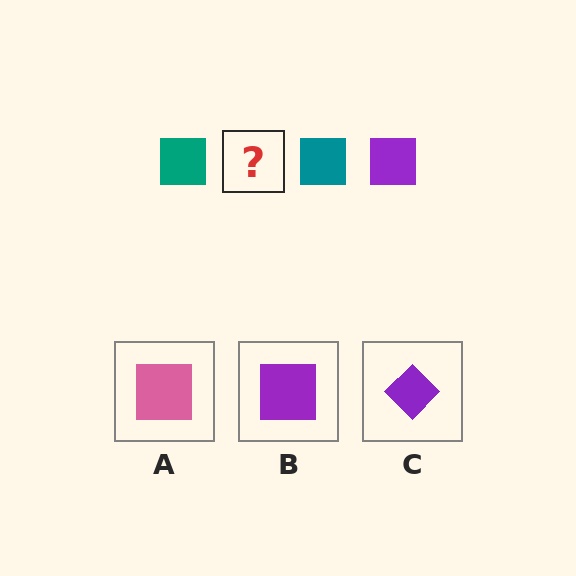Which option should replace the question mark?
Option B.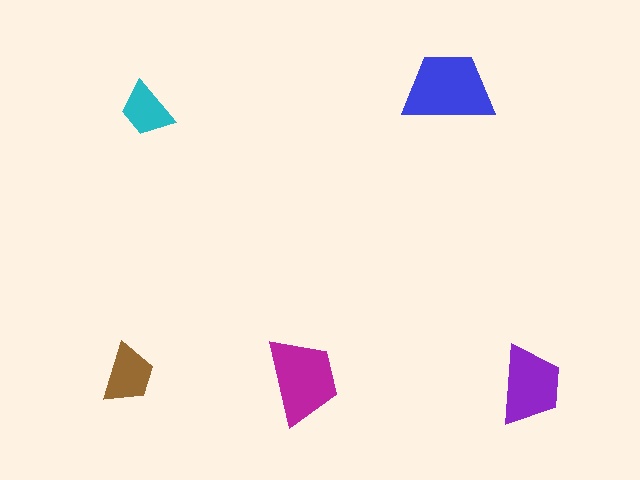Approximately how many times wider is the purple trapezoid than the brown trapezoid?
About 1.5 times wider.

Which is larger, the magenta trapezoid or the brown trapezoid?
The magenta one.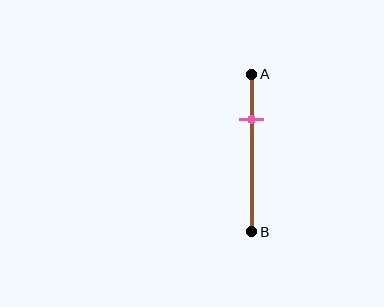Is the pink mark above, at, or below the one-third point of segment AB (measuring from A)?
The pink mark is above the one-third point of segment AB.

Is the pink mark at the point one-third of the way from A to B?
No, the mark is at about 30% from A, not at the 33% one-third point.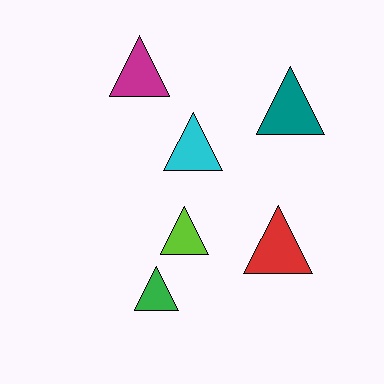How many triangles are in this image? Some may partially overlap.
There are 6 triangles.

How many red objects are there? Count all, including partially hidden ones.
There is 1 red object.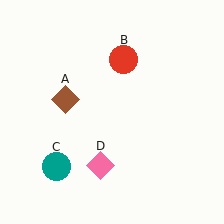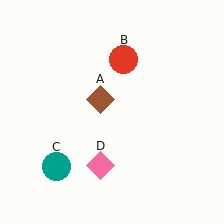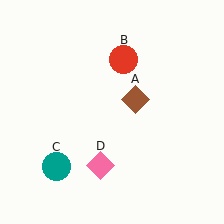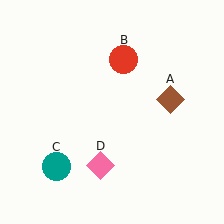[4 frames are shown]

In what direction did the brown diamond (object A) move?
The brown diamond (object A) moved right.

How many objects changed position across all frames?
1 object changed position: brown diamond (object A).